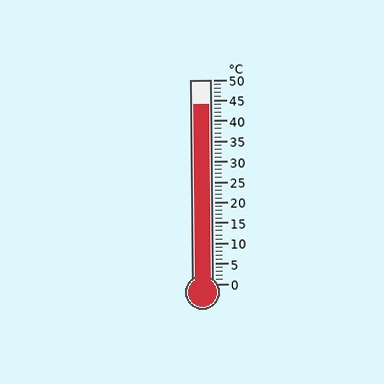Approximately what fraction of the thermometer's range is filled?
The thermometer is filled to approximately 90% of its range.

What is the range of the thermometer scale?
The thermometer scale ranges from 0°C to 50°C.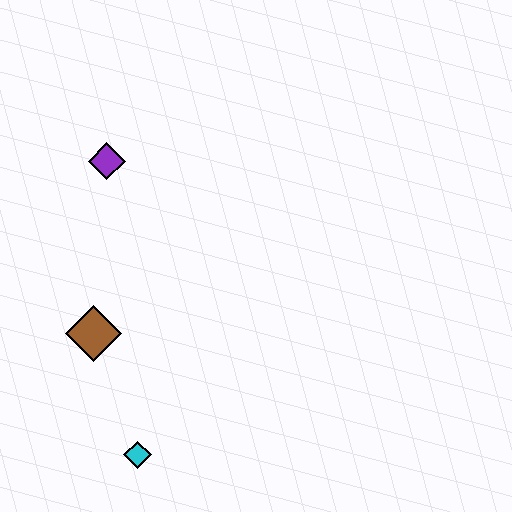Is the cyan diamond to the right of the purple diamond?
Yes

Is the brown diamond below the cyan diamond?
No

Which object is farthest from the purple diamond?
The cyan diamond is farthest from the purple diamond.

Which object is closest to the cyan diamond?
The brown diamond is closest to the cyan diamond.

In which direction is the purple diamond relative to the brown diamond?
The purple diamond is above the brown diamond.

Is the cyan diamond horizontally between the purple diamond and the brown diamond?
No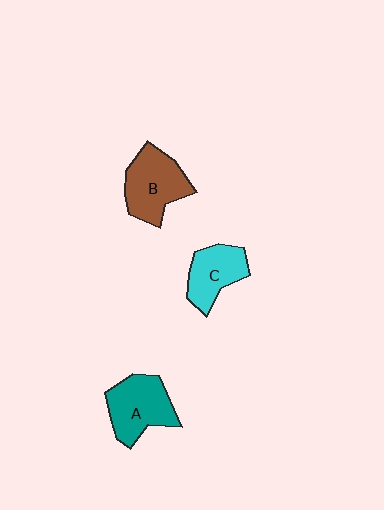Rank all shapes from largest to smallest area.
From largest to smallest: B (brown), A (teal), C (cyan).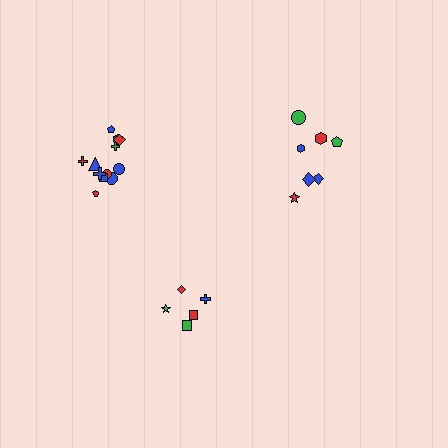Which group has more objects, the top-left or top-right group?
The top-left group.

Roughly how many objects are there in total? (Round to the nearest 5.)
Roughly 25 objects in total.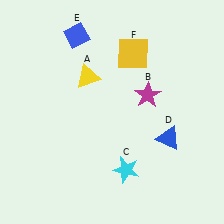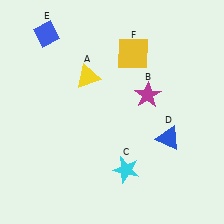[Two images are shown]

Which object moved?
The blue diamond (E) moved left.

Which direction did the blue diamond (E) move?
The blue diamond (E) moved left.